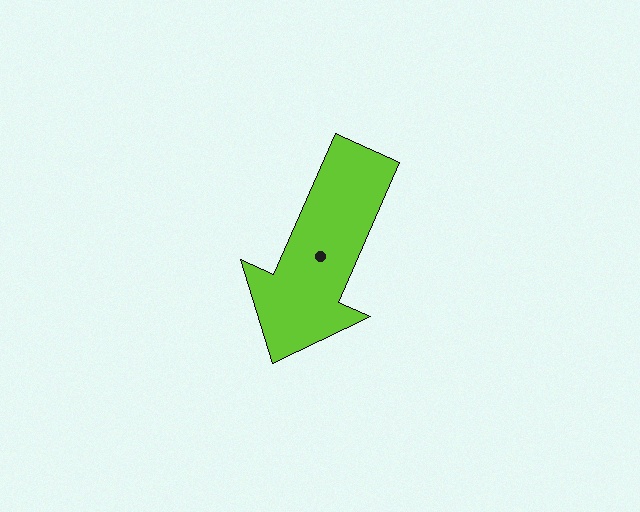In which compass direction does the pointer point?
Southwest.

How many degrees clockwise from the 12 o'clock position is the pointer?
Approximately 204 degrees.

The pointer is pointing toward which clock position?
Roughly 7 o'clock.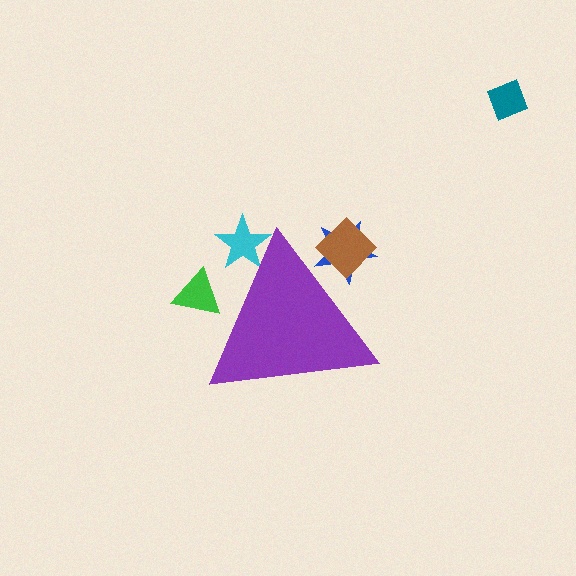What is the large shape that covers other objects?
A purple triangle.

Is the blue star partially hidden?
Yes, the blue star is partially hidden behind the purple triangle.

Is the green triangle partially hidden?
Yes, the green triangle is partially hidden behind the purple triangle.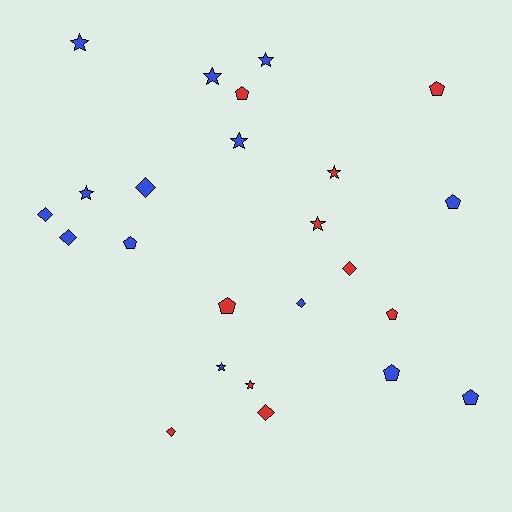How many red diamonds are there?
There are 3 red diamonds.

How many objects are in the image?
There are 24 objects.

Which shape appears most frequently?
Star, with 9 objects.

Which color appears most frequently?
Blue, with 14 objects.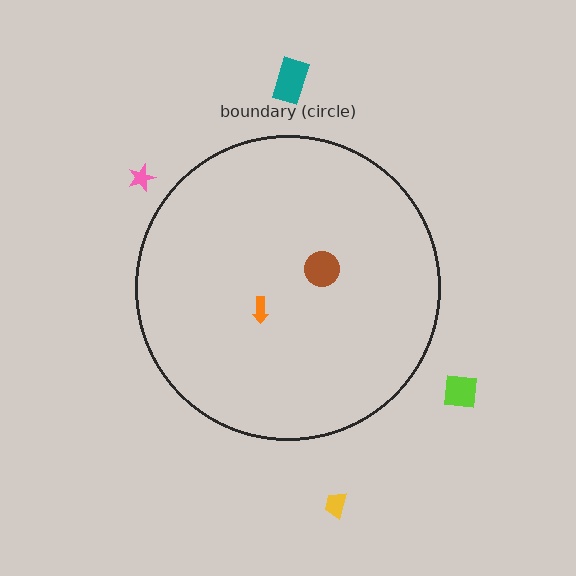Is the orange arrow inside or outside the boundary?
Inside.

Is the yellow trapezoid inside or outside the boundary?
Outside.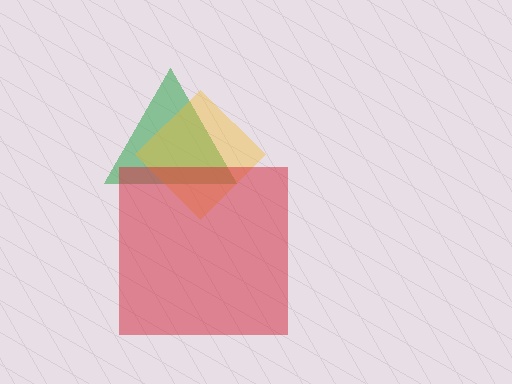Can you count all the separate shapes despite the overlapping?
Yes, there are 3 separate shapes.